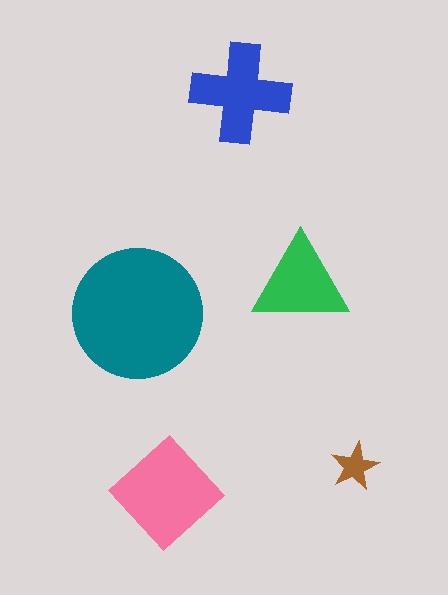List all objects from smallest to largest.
The brown star, the green triangle, the blue cross, the pink diamond, the teal circle.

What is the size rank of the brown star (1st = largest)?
5th.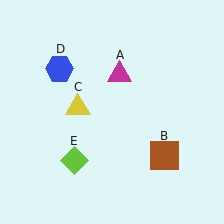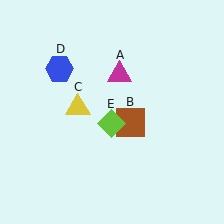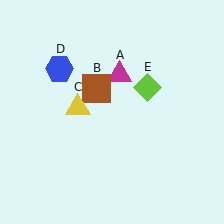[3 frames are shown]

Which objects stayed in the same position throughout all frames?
Magenta triangle (object A) and yellow triangle (object C) and blue hexagon (object D) remained stationary.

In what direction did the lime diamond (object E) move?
The lime diamond (object E) moved up and to the right.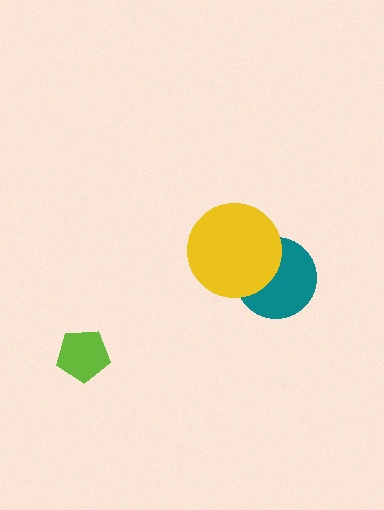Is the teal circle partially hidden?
Yes, it is partially covered by another shape.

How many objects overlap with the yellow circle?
1 object overlaps with the yellow circle.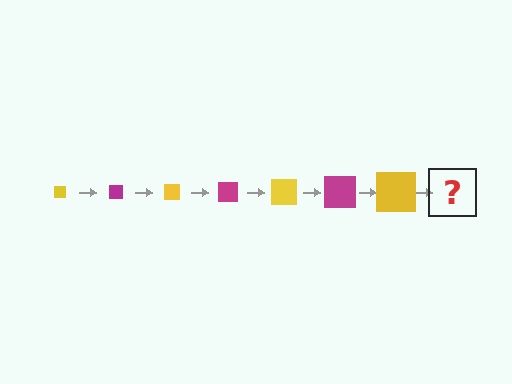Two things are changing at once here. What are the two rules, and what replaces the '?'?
The two rules are that the square grows larger each step and the color cycles through yellow and magenta. The '?' should be a magenta square, larger than the previous one.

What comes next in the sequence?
The next element should be a magenta square, larger than the previous one.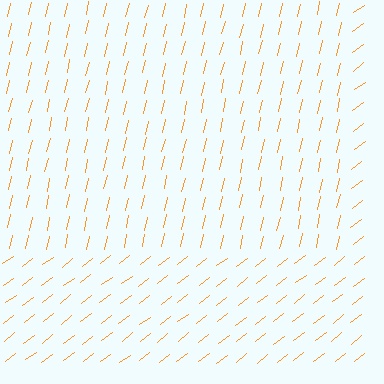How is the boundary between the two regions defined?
The boundary is defined purely by a change in line orientation (approximately 39 degrees difference). All lines are the same color and thickness.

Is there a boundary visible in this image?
Yes, there is a texture boundary formed by a change in line orientation.